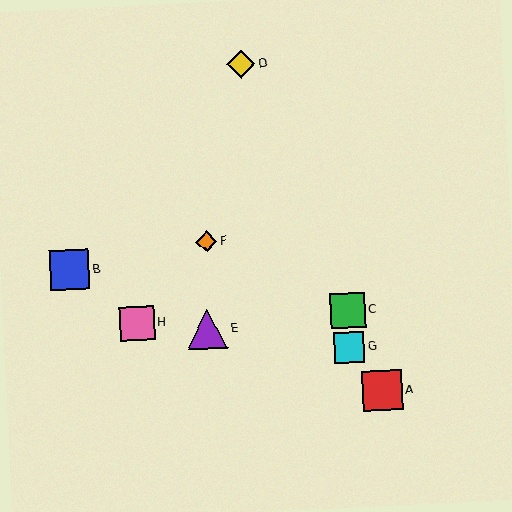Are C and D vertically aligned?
No, C is at x≈347 and D is at x≈241.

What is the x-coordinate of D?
Object D is at x≈241.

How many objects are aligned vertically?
2 objects (C, G) are aligned vertically.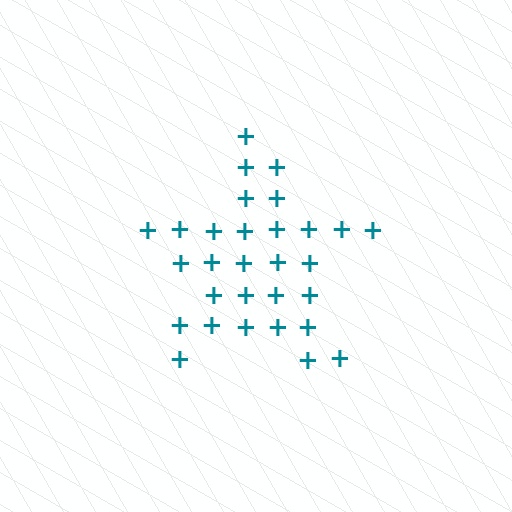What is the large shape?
The large shape is a star.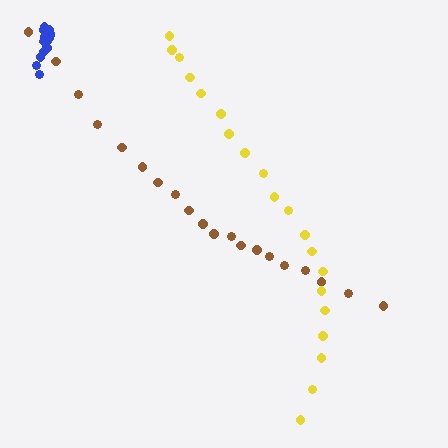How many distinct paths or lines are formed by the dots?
There are 3 distinct paths.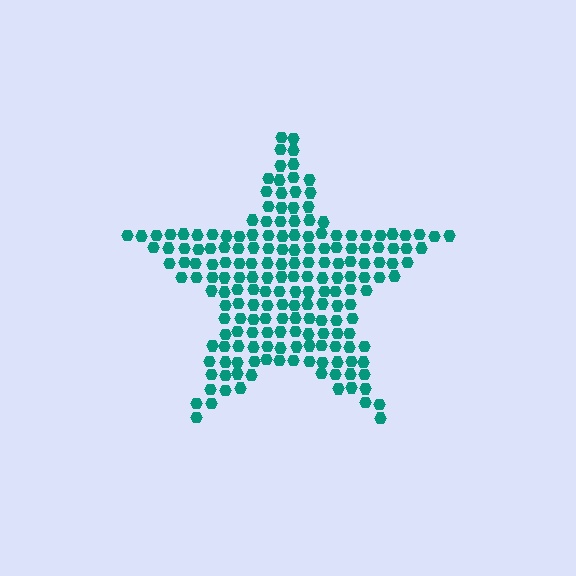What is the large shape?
The large shape is a star.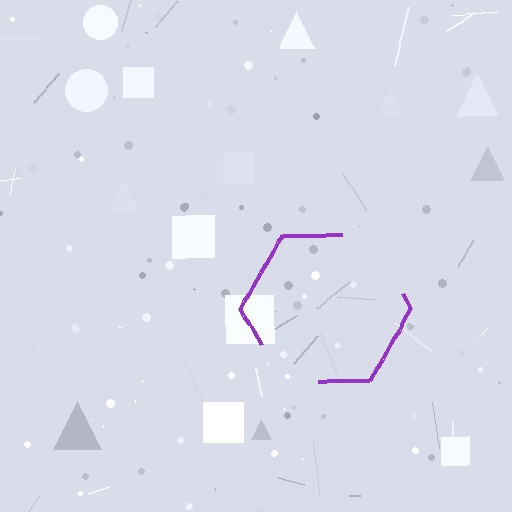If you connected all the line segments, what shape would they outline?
They would outline a hexagon.